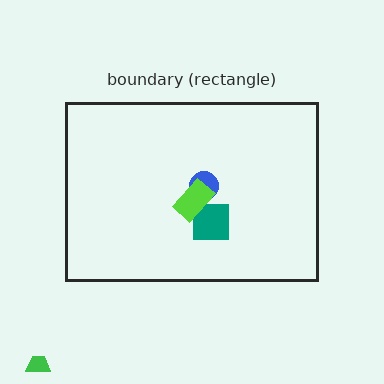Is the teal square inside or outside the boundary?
Inside.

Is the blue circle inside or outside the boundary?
Inside.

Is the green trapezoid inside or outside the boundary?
Outside.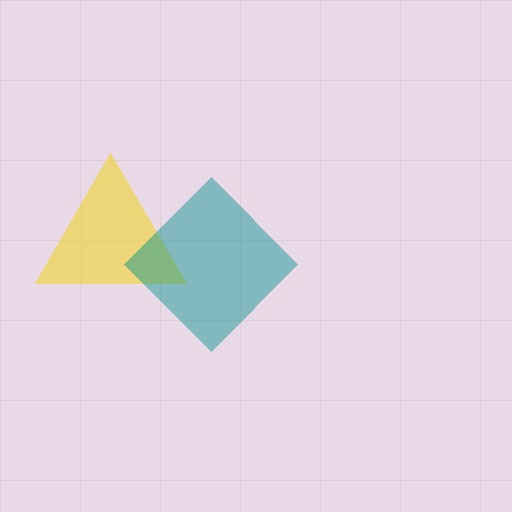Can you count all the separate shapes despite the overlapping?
Yes, there are 2 separate shapes.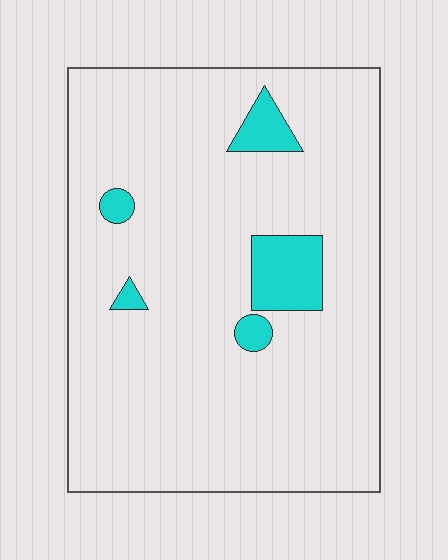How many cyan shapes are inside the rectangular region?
5.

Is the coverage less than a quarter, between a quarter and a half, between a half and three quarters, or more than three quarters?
Less than a quarter.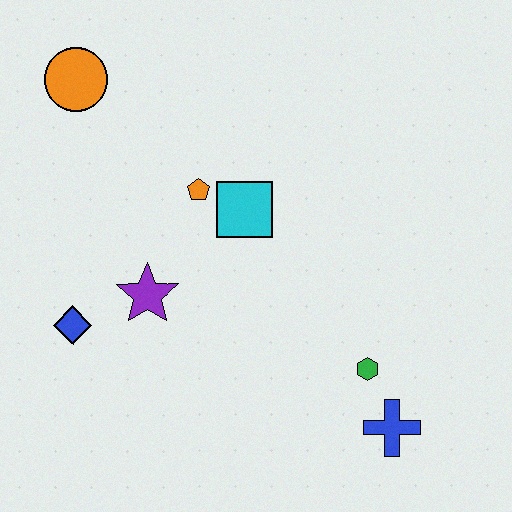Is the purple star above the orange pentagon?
No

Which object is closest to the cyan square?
The orange pentagon is closest to the cyan square.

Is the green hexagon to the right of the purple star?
Yes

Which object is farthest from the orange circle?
The blue cross is farthest from the orange circle.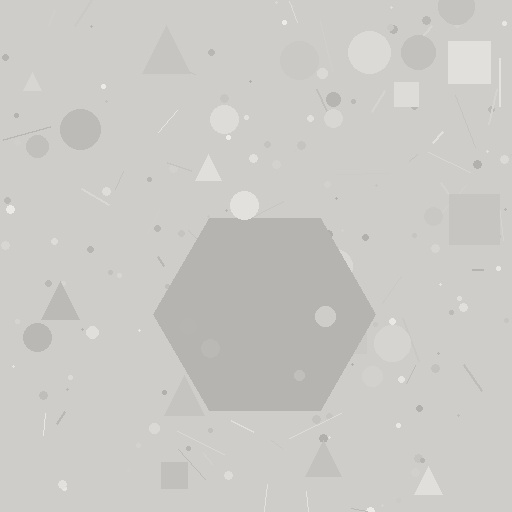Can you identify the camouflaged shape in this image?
The camouflaged shape is a hexagon.